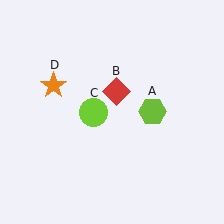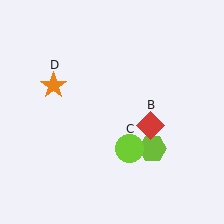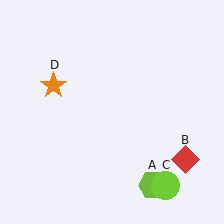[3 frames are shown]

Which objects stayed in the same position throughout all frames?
Orange star (object D) remained stationary.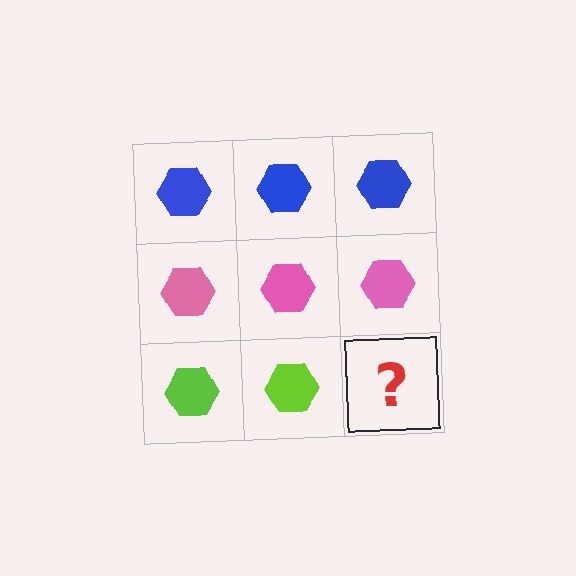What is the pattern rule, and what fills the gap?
The rule is that each row has a consistent color. The gap should be filled with a lime hexagon.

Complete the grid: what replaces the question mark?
The question mark should be replaced with a lime hexagon.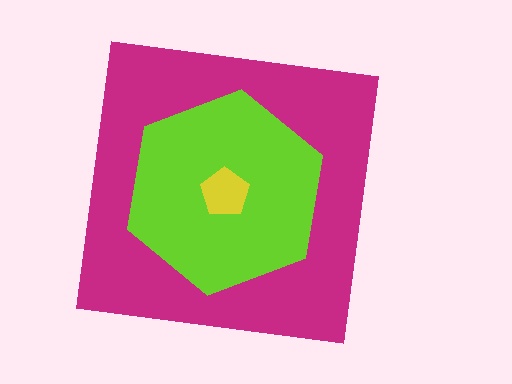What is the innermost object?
The yellow pentagon.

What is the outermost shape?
The magenta square.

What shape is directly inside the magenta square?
The lime hexagon.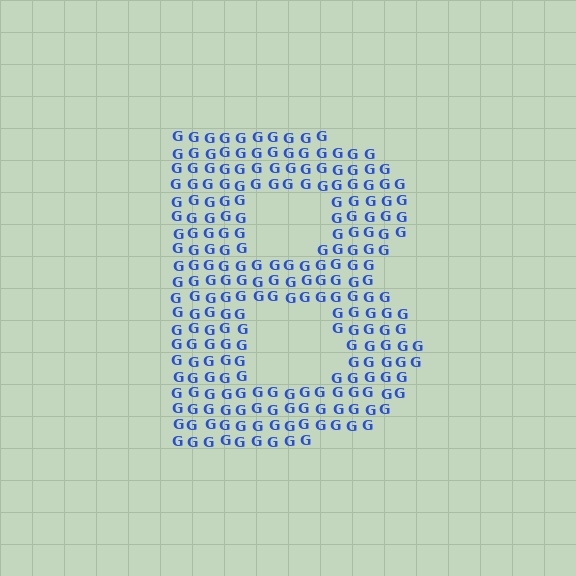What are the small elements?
The small elements are letter G's.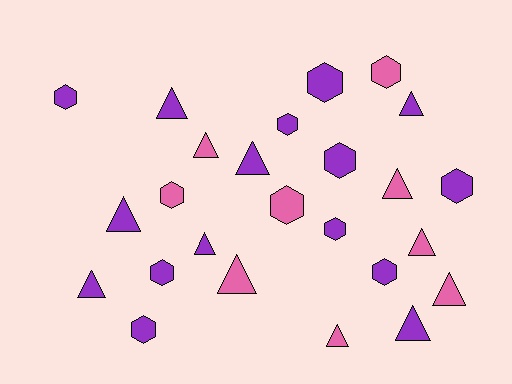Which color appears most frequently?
Purple, with 16 objects.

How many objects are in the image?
There are 25 objects.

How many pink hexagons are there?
There are 3 pink hexagons.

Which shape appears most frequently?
Triangle, with 13 objects.